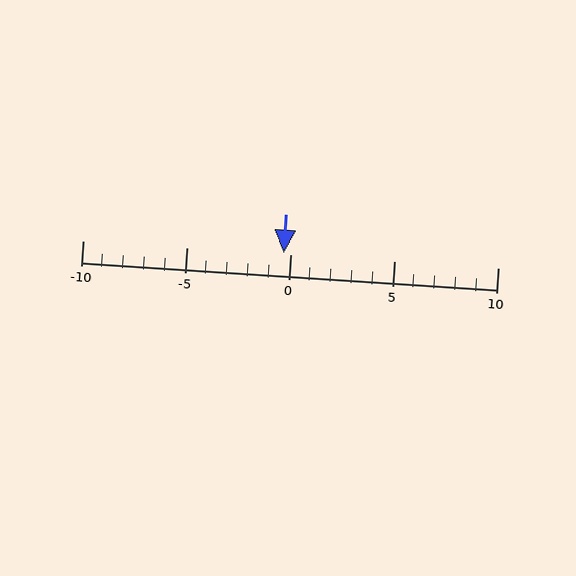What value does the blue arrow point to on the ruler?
The blue arrow points to approximately 0.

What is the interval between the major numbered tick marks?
The major tick marks are spaced 5 units apart.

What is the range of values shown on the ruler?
The ruler shows values from -10 to 10.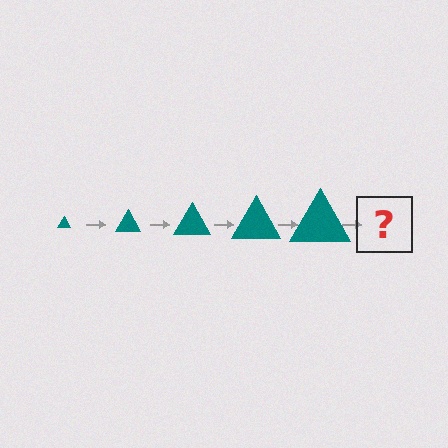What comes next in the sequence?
The next element should be a teal triangle, larger than the previous one.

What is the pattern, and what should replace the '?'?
The pattern is that the triangle gets progressively larger each step. The '?' should be a teal triangle, larger than the previous one.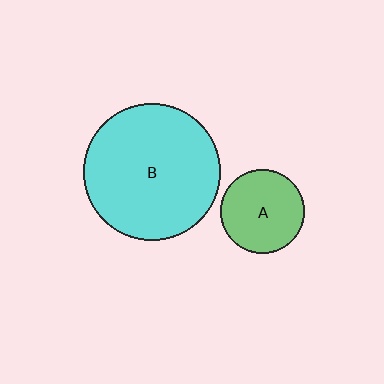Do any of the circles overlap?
No, none of the circles overlap.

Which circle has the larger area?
Circle B (cyan).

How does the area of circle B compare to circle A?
Approximately 2.6 times.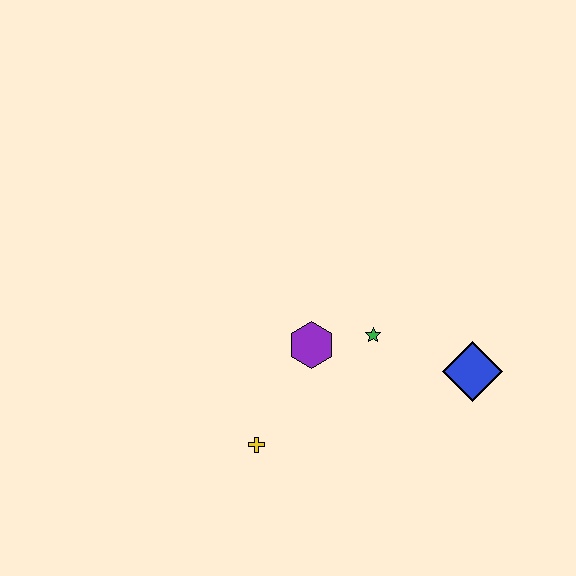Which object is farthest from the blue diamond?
The yellow cross is farthest from the blue diamond.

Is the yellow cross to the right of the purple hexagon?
No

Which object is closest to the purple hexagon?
The green star is closest to the purple hexagon.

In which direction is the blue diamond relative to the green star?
The blue diamond is to the right of the green star.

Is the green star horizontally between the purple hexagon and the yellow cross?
No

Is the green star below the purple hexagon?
No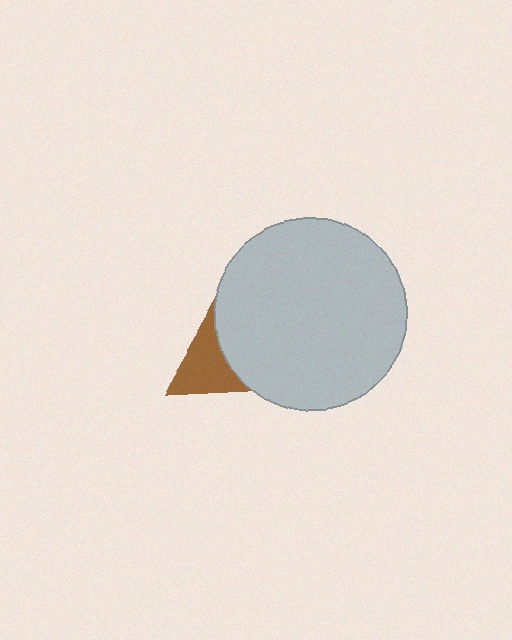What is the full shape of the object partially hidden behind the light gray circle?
The partially hidden object is a brown triangle.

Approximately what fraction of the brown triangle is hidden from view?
Roughly 54% of the brown triangle is hidden behind the light gray circle.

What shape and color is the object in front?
The object in front is a light gray circle.